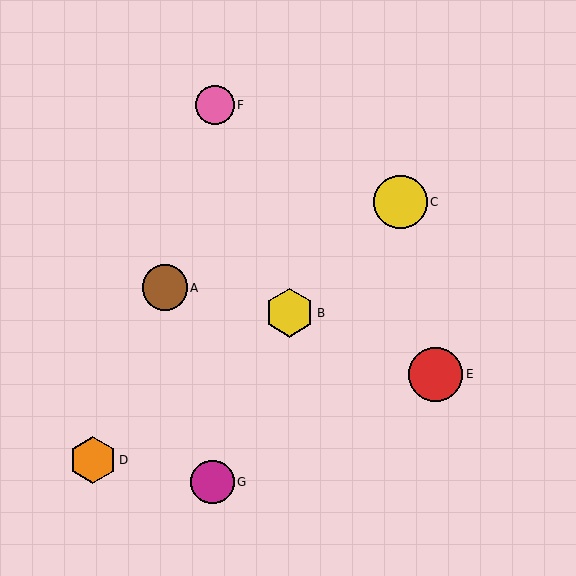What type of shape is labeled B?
Shape B is a yellow hexagon.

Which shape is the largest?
The red circle (labeled E) is the largest.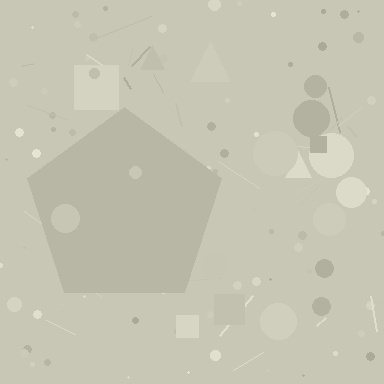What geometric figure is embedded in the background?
A pentagon is embedded in the background.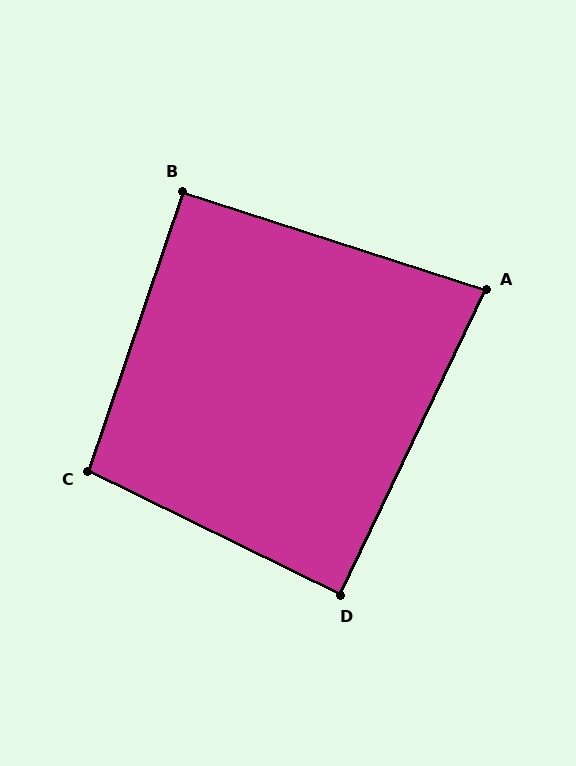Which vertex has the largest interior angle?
C, at approximately 98 degrees.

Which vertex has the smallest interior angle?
A, at approximately 82 degrees.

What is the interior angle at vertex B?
Approximately 91 degrees (approximately right).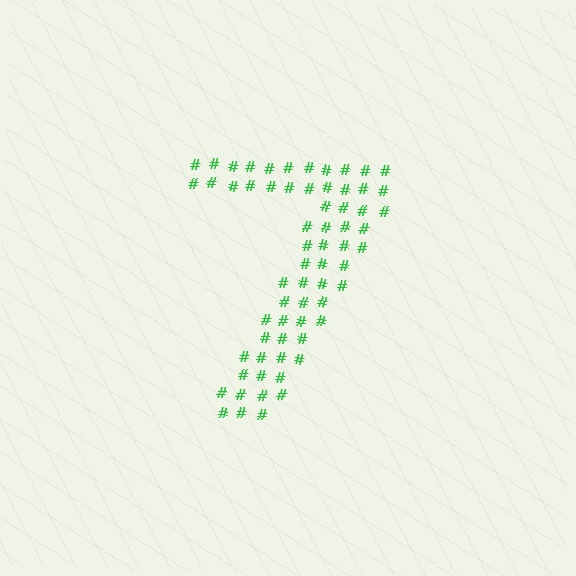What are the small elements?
The small elements are hash symbols.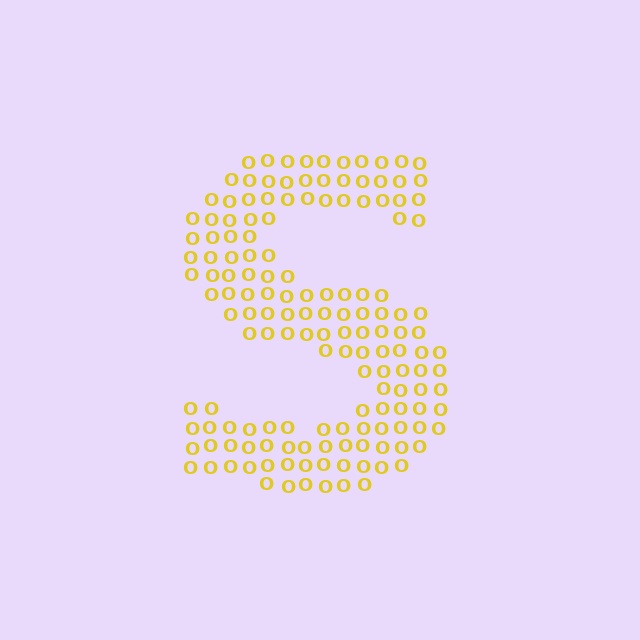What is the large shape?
The large shape is the letter S.